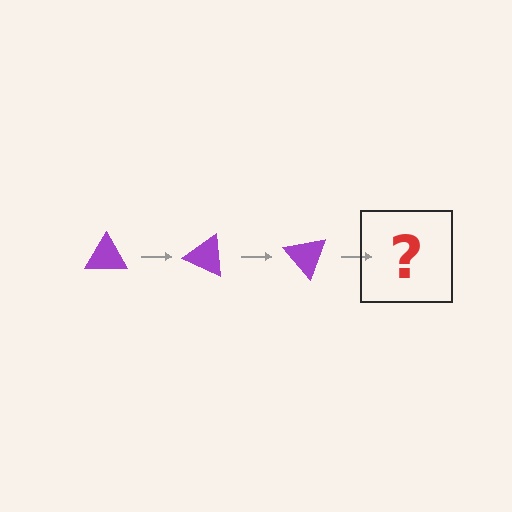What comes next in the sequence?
The next element should be a purple triangle rotated 75 degrees.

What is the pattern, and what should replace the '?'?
The pattern is that the triangle rotates 25 degrees each step. The '?' should be a purple triangle rotated 75 degrees.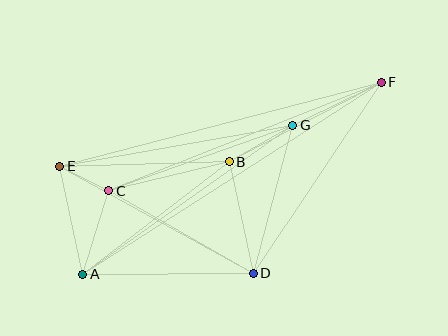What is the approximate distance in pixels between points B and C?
The distance between B and C is approximately 124 pixels.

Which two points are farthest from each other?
Points A and F are farthest from each other.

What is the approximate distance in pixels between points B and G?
The distance between B and G is approximately 73 pixels.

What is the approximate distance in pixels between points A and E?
The distance between A and E is approximately 111 pixels.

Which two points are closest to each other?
Points C and E are closest to each other.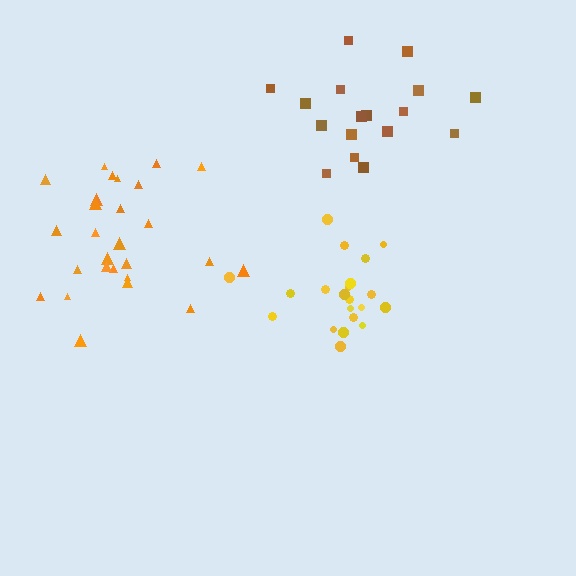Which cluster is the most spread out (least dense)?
Brown.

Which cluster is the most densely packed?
Yellow.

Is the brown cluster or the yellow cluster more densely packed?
Yellow.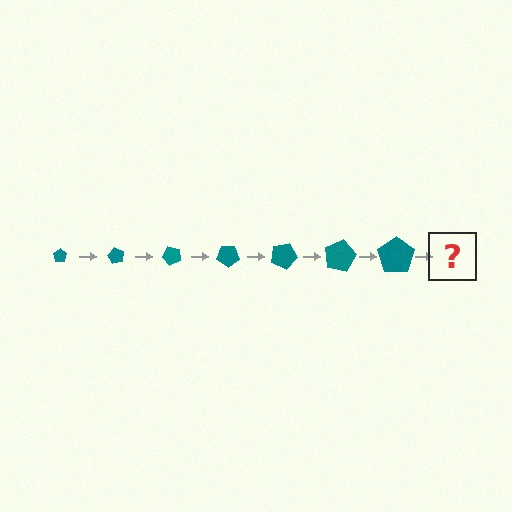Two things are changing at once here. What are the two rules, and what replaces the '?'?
The two rules are that the pentagon grows larger each step and it rotates 60 degrees each step. The '?' should be a pentagon, larger than the previous one and rotated 420 degrees from the start.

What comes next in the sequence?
The next element should be a pentagon, larger than the previous one and rotated 420 degrees from the start.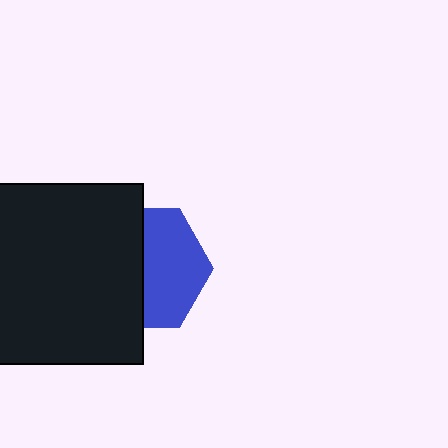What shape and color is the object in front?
The object in front is a black square.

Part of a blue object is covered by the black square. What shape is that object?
It is a hexagon.